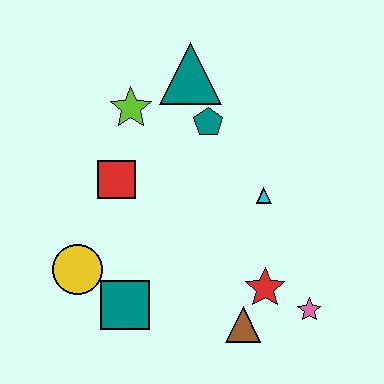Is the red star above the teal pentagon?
No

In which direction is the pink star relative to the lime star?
The pink star is below the lime star.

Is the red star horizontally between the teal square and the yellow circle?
No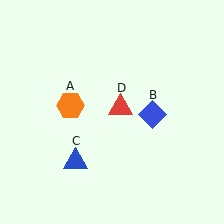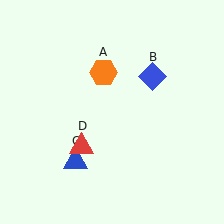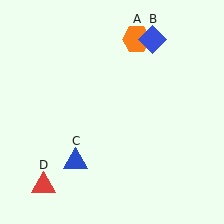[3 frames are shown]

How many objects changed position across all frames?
3 objects changed position: orange hexagon (object A), blue diamond (object B), red triangle (object D).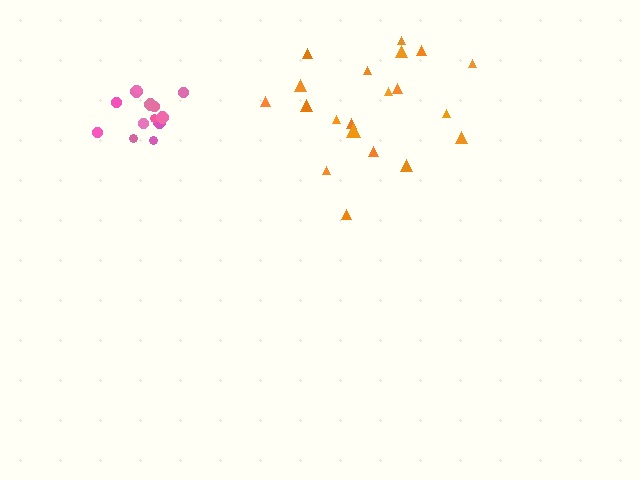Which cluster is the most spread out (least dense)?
Orange.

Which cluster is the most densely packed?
Pink.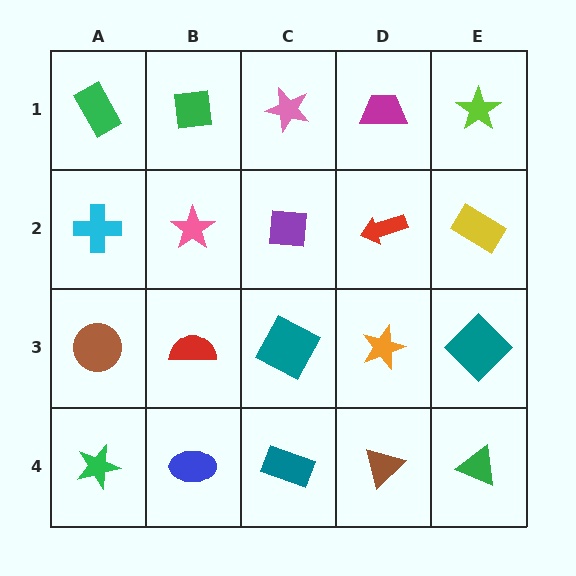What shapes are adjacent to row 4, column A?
A brown circle (row 3, column A), a blue ellipse (row 4, column B).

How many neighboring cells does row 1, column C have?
3.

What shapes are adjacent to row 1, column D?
A red arrow (row 2, column D), a pink star (row 1, column C), a lime star (row 1, column E).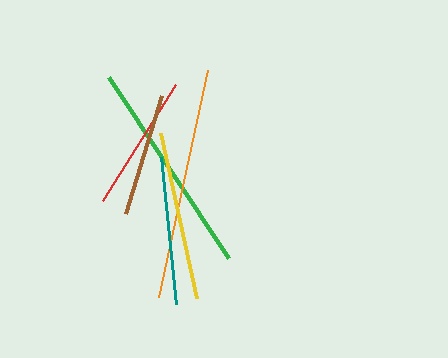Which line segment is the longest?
The orange line is the longest at approximately 232 pixels.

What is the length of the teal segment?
The teal segment is approximately 148 pixels long.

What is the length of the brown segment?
The brown segment is approximately 124 pixels long.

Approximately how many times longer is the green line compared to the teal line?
The green line is approximately 1.5 times the length of the teal line.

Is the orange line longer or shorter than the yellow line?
The orange line is longer than the yellow line.